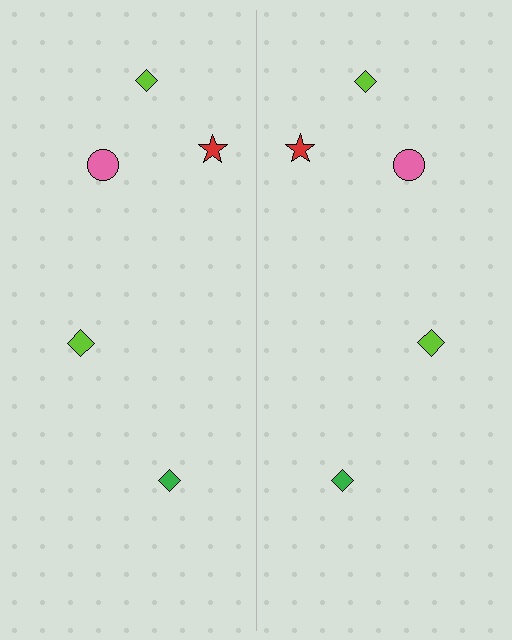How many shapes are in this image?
There are 10 shapes in this image.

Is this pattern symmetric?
Yes, this pattern has bilateral (reflection) symmetry.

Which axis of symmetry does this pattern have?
The pattern has a vertical axis of symmetry running through the center of the image.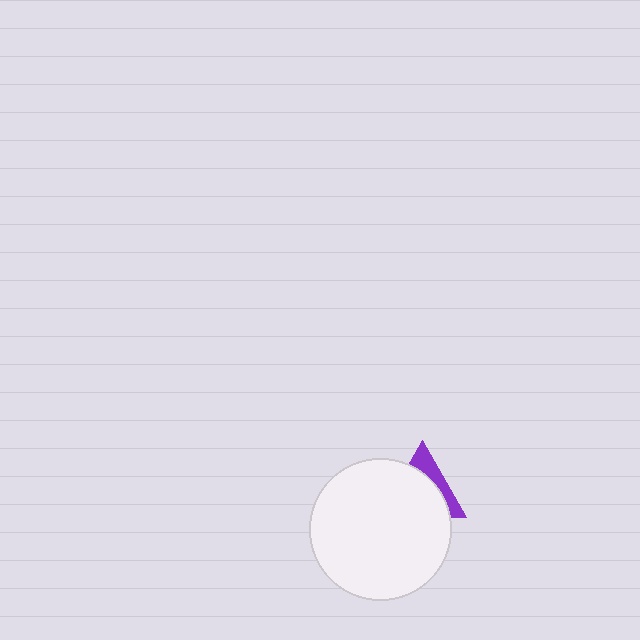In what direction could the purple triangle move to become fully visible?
The purple triangle could move toward the upper-right. That would shift it out from behind the white circle entirely.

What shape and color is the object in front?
The object in front is a white circle.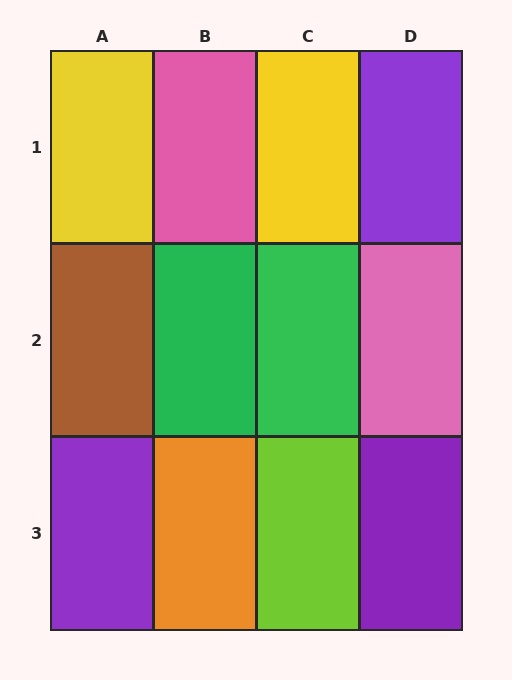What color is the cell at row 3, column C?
Lime.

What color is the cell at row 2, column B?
Green.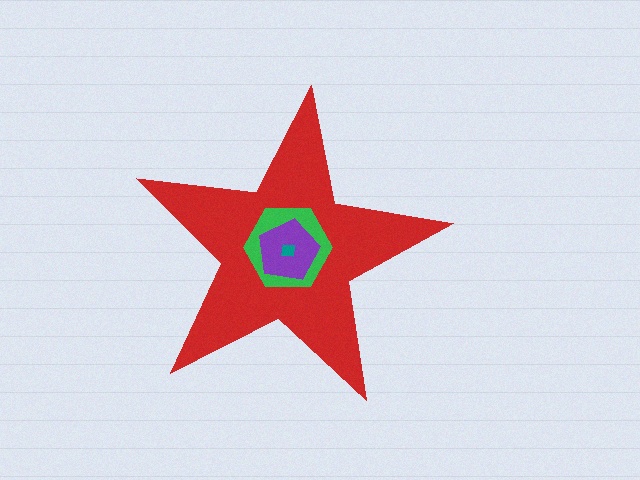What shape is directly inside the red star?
The green hexagon.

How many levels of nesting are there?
4.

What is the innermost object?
The teal square.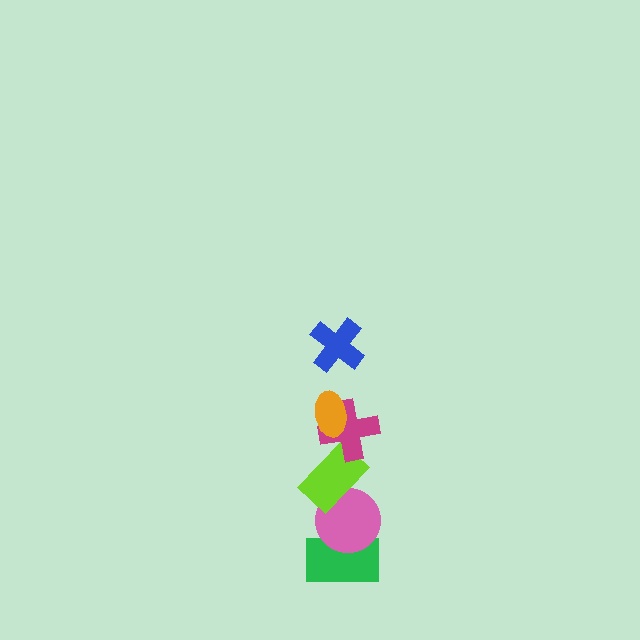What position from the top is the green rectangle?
The green rectangle is 6th from the top.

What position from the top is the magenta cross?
The magenta cross is 3rd from the top.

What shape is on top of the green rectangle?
The pink circle is on top of the green rectangle.